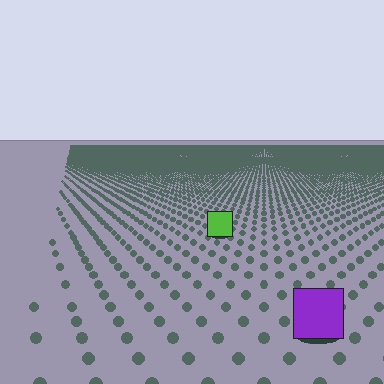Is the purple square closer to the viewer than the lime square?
Yes. The purple square is closer — you can tell from the texture gradient: the ground texture is coarser near it.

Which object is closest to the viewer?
The purple square is closest. The texture marks near it are larger and more spread out.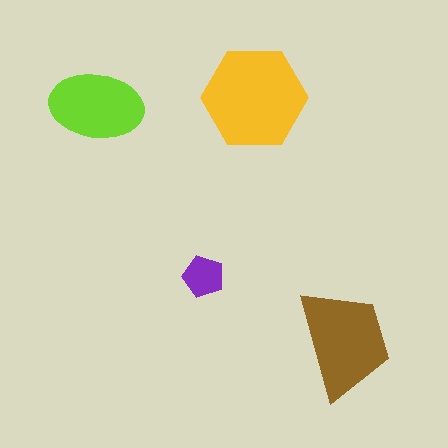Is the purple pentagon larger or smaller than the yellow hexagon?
Smaller.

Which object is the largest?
The yellow hexagon.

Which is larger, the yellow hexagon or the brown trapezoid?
The yellow hexagon.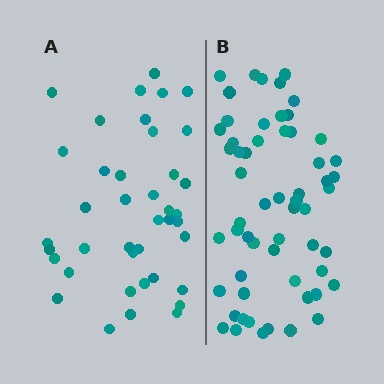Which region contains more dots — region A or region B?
Region B (the right region) has more dots.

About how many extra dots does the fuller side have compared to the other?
Region B has approximately 20 more dots than region A.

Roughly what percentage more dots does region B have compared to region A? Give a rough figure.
About 45% more.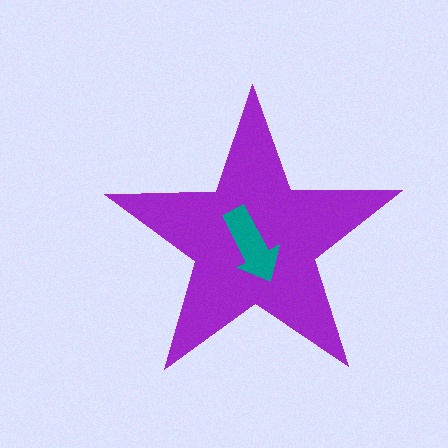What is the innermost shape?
The teal arrow.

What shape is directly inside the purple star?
The teal arrow.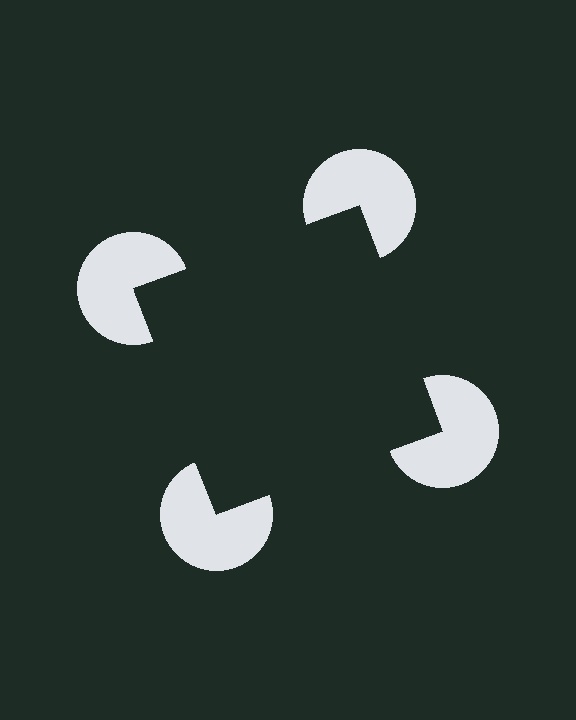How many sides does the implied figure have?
4 sides.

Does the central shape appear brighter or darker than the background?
It typically appears slightly darker than the background, even though no actual brightness change is drawn.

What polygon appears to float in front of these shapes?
An illusory square — its edges are inferred from the aligned wedge cuts in the pac-man discs, not physically drawn.